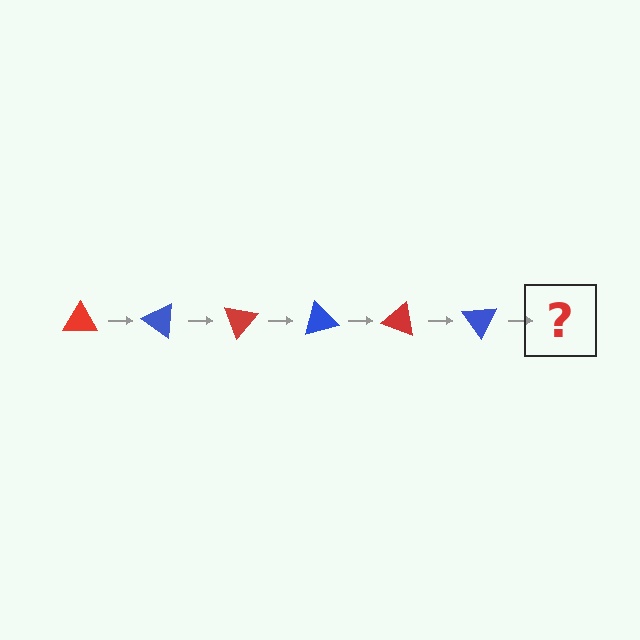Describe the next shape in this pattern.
It should be a red triangle, rotated 210 degrees from the start.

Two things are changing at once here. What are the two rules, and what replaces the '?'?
The two rules are that it rotates 35 degrees each step and the color cycles through red and blue. The '?' should be a red triangle, rotated 210 degrees from the start.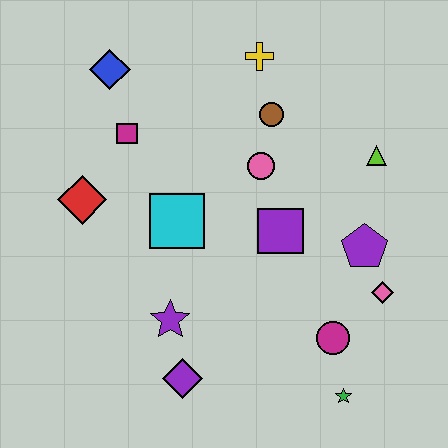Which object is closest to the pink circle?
The brown circle is closest to the pink circle.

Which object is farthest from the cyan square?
The green star is farthest from the cyan square.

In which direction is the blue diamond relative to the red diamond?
The blue diamond is above the red diamond.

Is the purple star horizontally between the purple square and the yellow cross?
No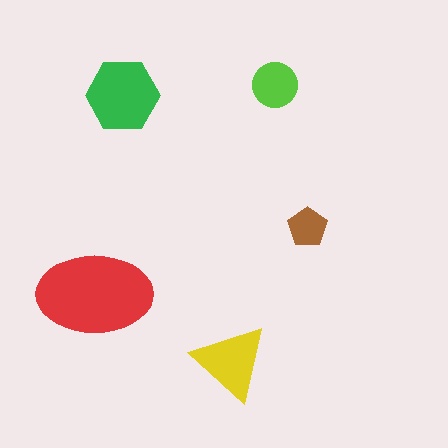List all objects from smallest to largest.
The brown pentagon, the lime circle, the yellow triangle, the green hexagon, the red ellipse.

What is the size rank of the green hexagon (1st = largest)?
2nd.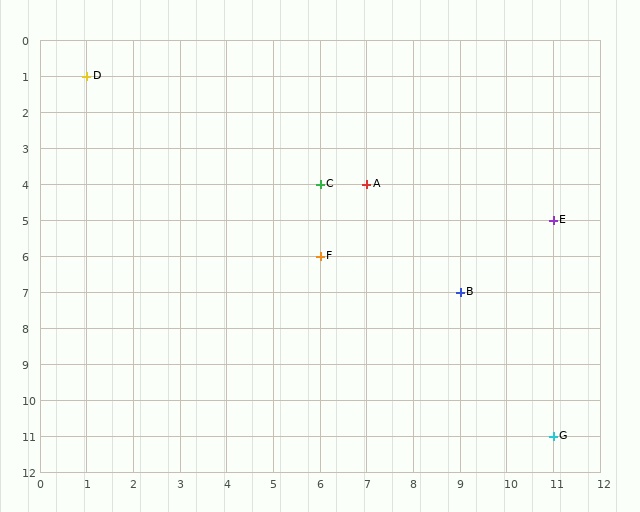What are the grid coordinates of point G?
Point G is at grid coordinates (11, 11).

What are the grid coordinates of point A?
Point A is at grid coordinates (7, 4).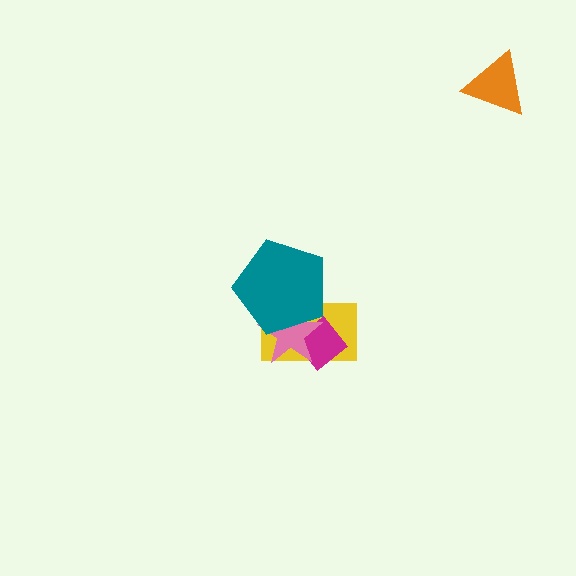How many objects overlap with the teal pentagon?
3 objects overlap with the teal pentagon.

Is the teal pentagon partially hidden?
No, no other shape covers it.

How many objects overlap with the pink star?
3 objects overlap with the pink star.